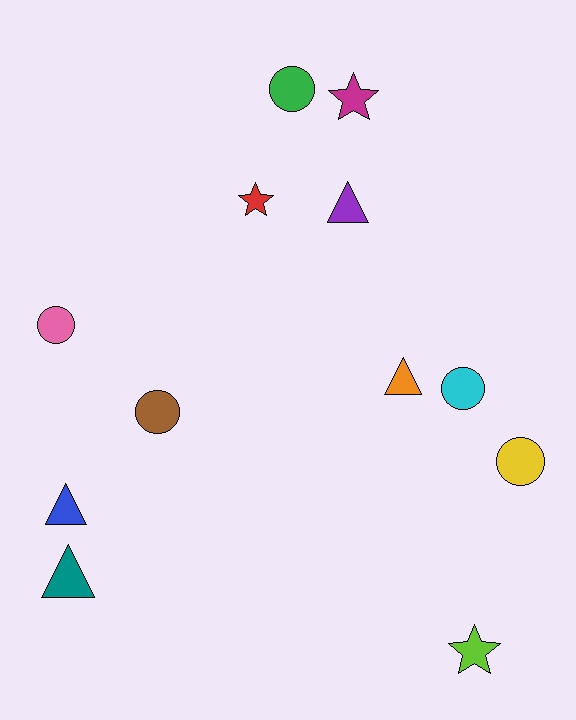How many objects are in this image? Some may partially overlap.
There are 12 objects.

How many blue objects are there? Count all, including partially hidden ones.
There is 1 blue object.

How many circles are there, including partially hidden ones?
There are 5 circles.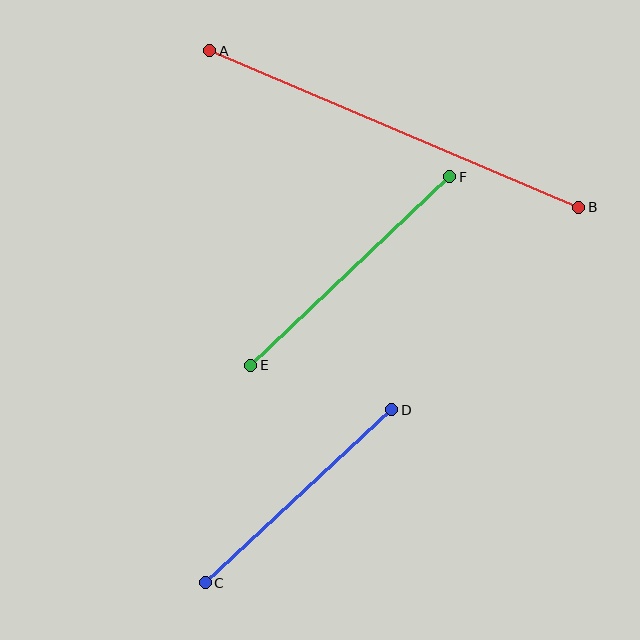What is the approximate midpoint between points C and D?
The midpoint is at approximately (298, 496) pixels.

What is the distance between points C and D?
The distance is approximately 254 pixels.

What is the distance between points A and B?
The distance is approximately 401 pixels.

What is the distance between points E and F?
The distance is approximately 274 pixels.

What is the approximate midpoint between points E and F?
The midpoint is at approximately (350, 271) pixels.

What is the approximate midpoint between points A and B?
The midpoint is at approximately (394, 129) pixels.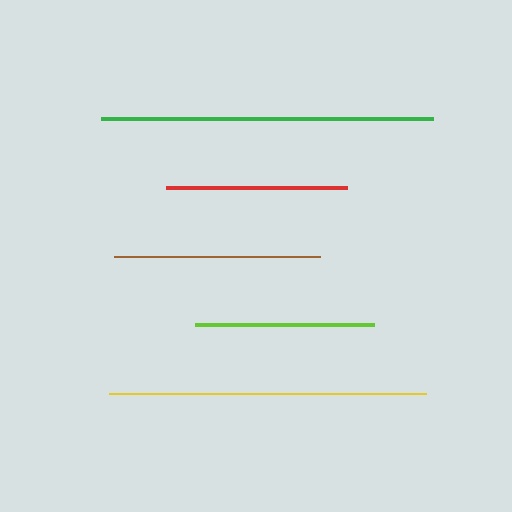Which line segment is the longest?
The green line is the longest at approximately 332 pixels.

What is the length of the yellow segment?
The yellow segment is approximately 317 pixels long.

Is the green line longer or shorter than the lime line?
The green line is longer than the lime line.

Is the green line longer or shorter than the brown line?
The green line is longer than the brown line.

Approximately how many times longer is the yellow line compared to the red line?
The yellow line is approximately 1.8 times the length of the red line.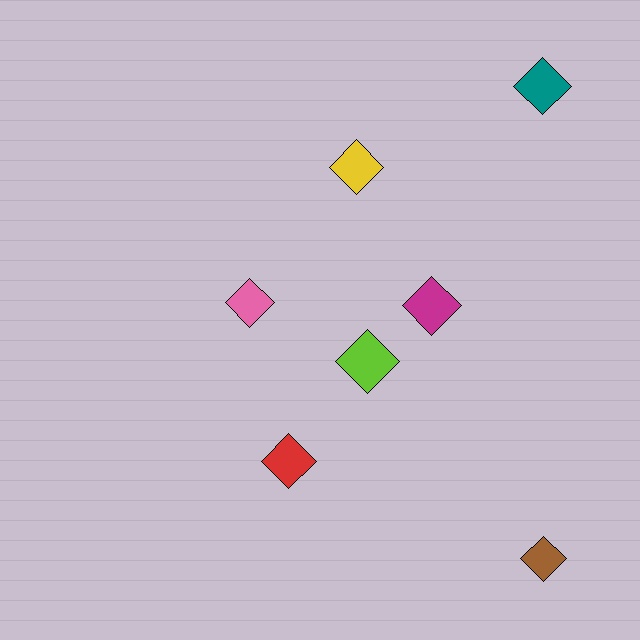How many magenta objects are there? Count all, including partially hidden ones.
There is 1 magenta object.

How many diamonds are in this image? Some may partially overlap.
There are 7 diamonds.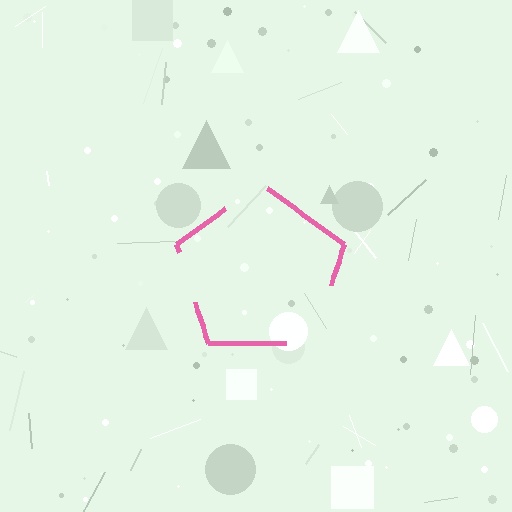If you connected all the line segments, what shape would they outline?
They would outline a pentagon.